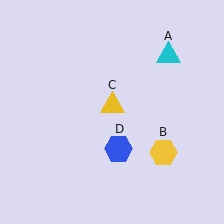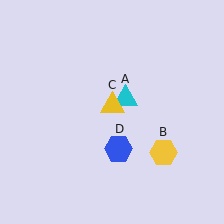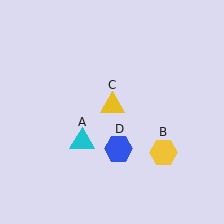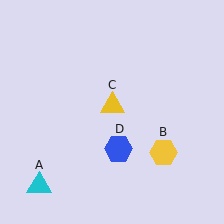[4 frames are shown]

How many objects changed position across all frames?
1 object changed position: cyan triangle (object A).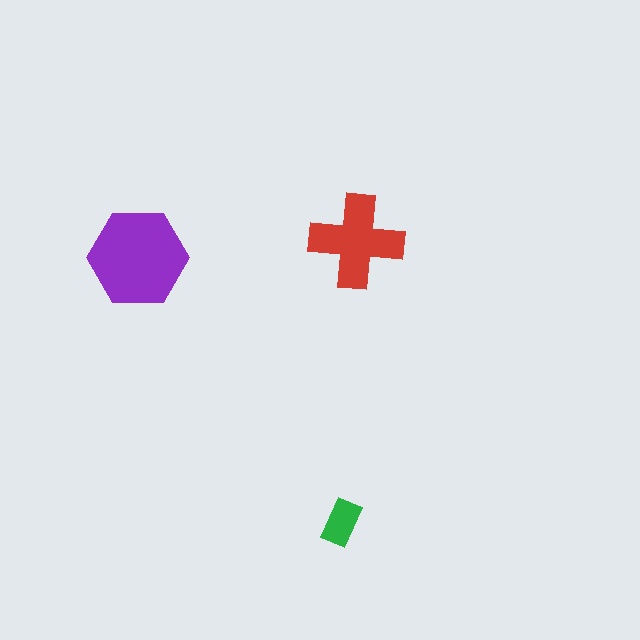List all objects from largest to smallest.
The purple hexagon, the red cross, the green rectangle.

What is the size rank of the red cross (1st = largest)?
2nd.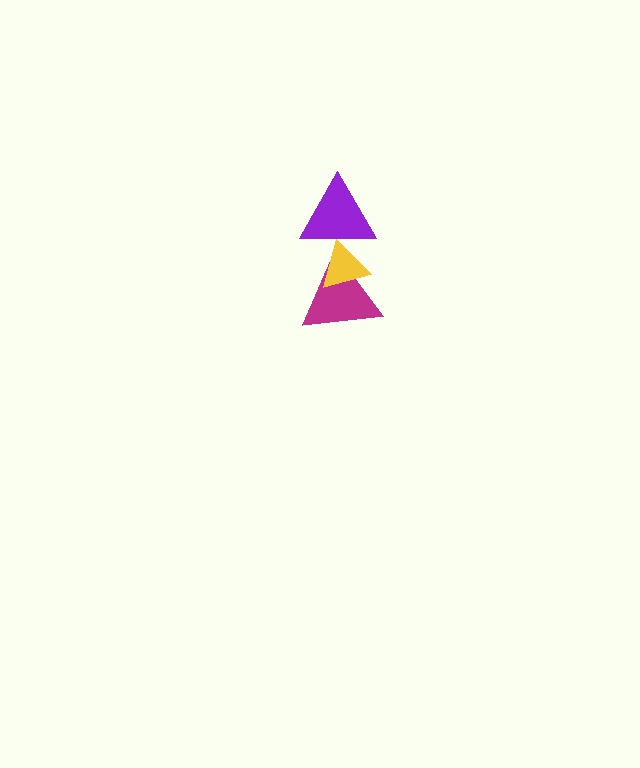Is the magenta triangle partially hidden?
Yes, it is partially covered by another shape.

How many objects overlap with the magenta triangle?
2 objects overlap with the magenta triangle.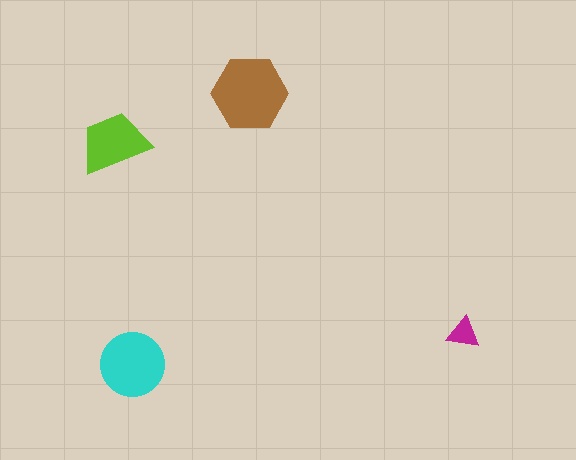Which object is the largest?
The brown hexagon.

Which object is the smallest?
The magenta triangle.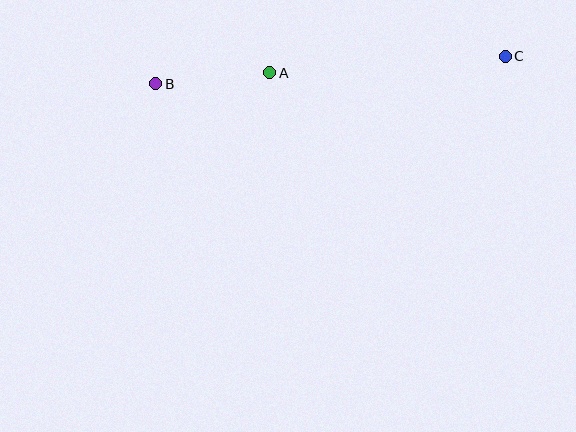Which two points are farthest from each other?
Points B and C are farthest from each other.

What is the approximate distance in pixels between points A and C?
The distance between A and C is approximately 236 pixels.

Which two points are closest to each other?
Points A and B are closest to each other.